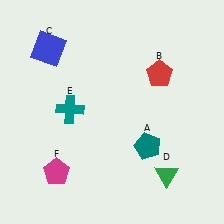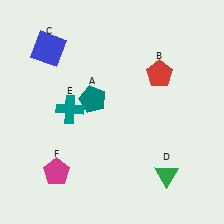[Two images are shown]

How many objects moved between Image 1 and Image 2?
1 object moved between the two images.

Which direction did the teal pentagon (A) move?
The teal pentagon (A) moved left.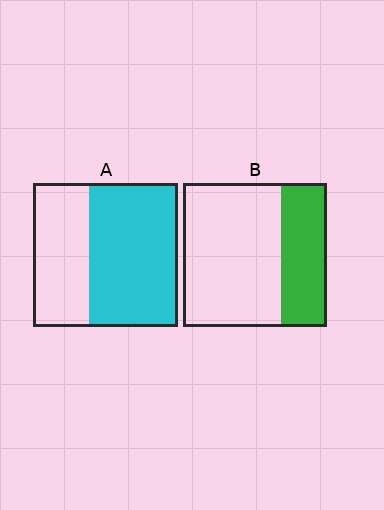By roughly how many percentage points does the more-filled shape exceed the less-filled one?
By roughly 30 percentage points (A over B).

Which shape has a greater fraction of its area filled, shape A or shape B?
Shape A.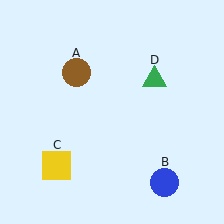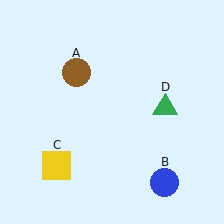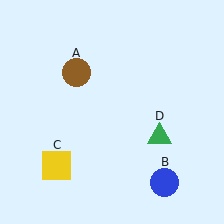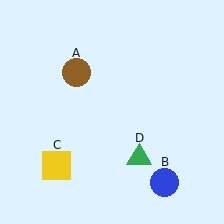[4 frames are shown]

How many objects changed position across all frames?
1 object changed position: green triangle (object D).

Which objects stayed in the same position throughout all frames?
Brown circle (object A) and blue circle (object B) and yellow square (object C) remained stationary.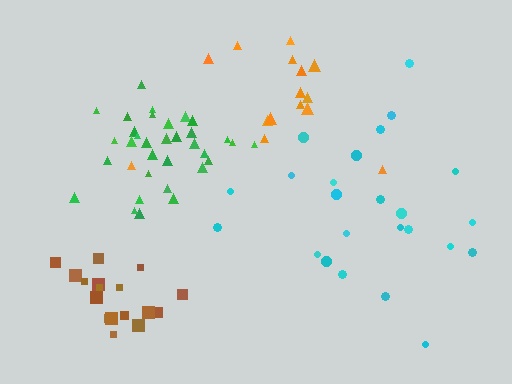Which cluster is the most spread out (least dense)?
Orange.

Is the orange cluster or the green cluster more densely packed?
Green.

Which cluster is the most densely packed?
Green.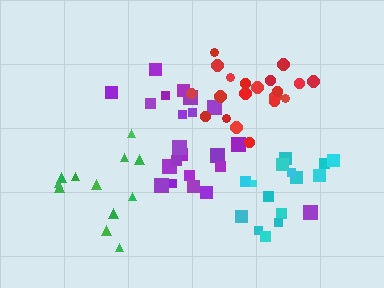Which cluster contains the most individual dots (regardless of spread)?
Purple (22).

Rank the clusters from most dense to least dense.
cyan, green, red, purple.